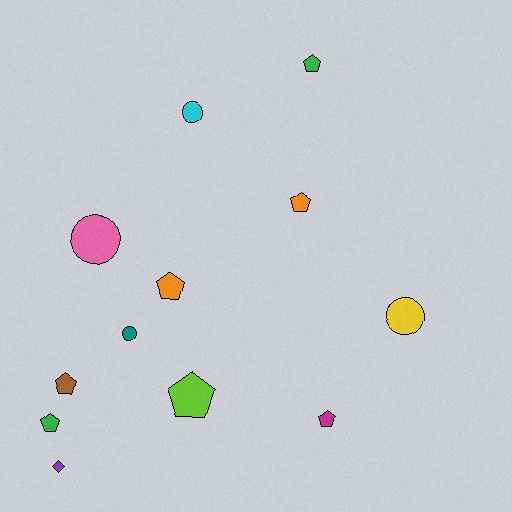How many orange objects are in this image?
There are 2 orange objects.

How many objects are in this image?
There are 12 objects.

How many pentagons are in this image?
There are 7 pentagons.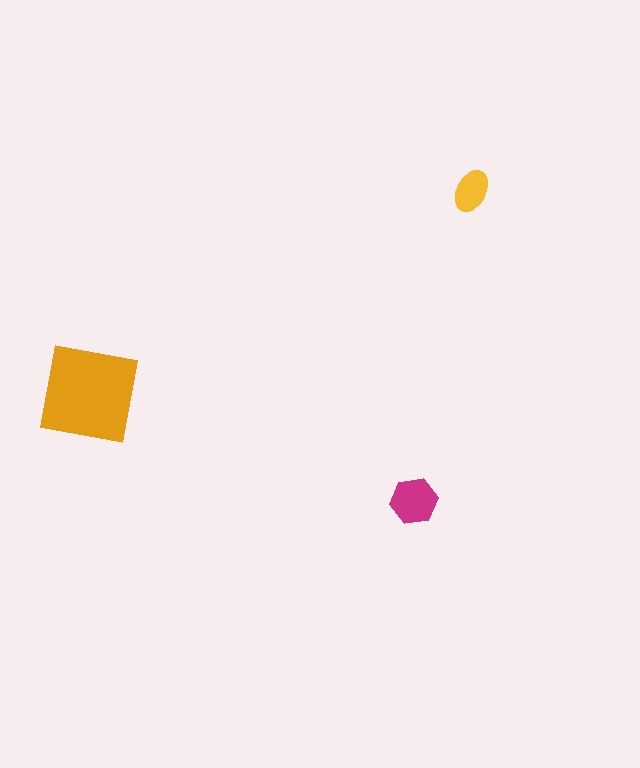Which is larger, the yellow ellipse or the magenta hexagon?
The magenta hexagon.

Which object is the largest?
The orange square.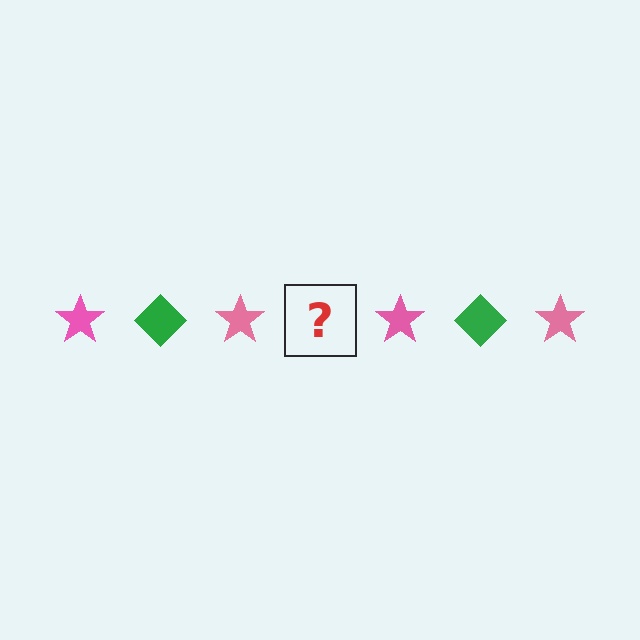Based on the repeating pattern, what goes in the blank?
The blank should be a green diamond.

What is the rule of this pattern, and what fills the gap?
The rule is that the pattern alternates between pink star and green diamond. The gap should be filled with a green diamond.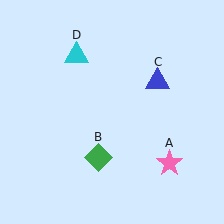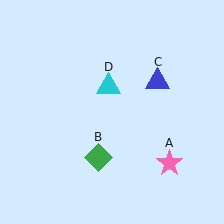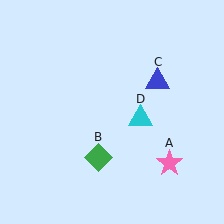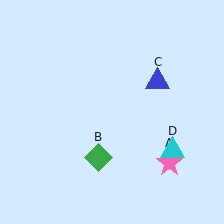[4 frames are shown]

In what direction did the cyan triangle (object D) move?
The cyan triangle (object D) moved down and to the right.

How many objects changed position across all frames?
1 object changed position: cyan triangle (object D).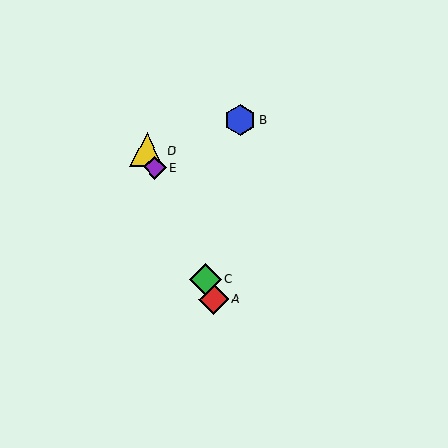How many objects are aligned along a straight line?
4 objects (A, C, D, E) are aligned along a straight line.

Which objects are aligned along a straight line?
Objects A, C, D, E are aligned along a straight line.